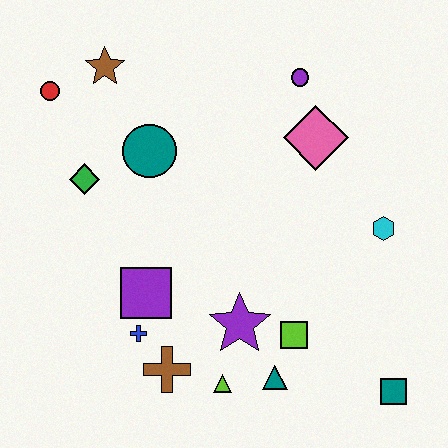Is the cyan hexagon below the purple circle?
Yes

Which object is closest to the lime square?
The teal triangle is closest to the lime square.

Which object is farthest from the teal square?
The red circle is farthest from the teal square.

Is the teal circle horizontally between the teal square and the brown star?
Yes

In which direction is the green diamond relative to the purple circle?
The green diamond is to the left of the purple circle.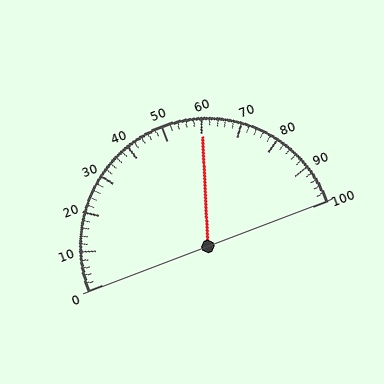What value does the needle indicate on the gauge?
The needle indicates approximately 60.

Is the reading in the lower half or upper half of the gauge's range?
The reading is in the upper half of the range (0 to 100).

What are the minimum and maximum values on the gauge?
The gauge ranges from 0 to 100.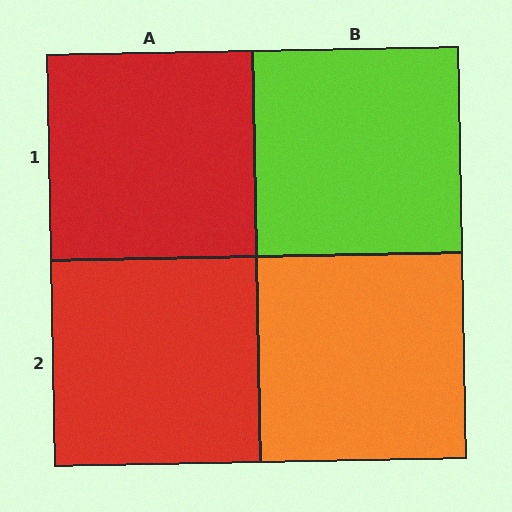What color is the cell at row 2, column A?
Red.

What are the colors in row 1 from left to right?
Red, lime.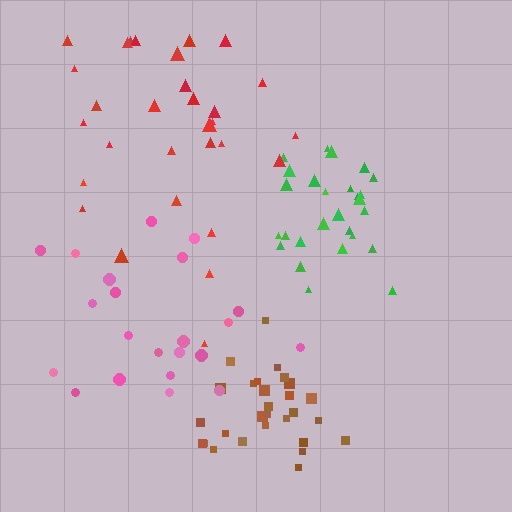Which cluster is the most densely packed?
Green.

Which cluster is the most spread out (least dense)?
Red.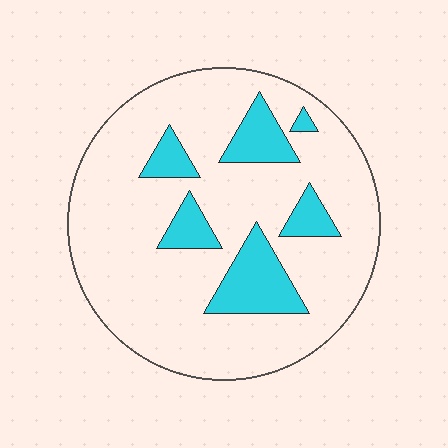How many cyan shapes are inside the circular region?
6.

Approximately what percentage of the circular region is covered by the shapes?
Approximately 20%.